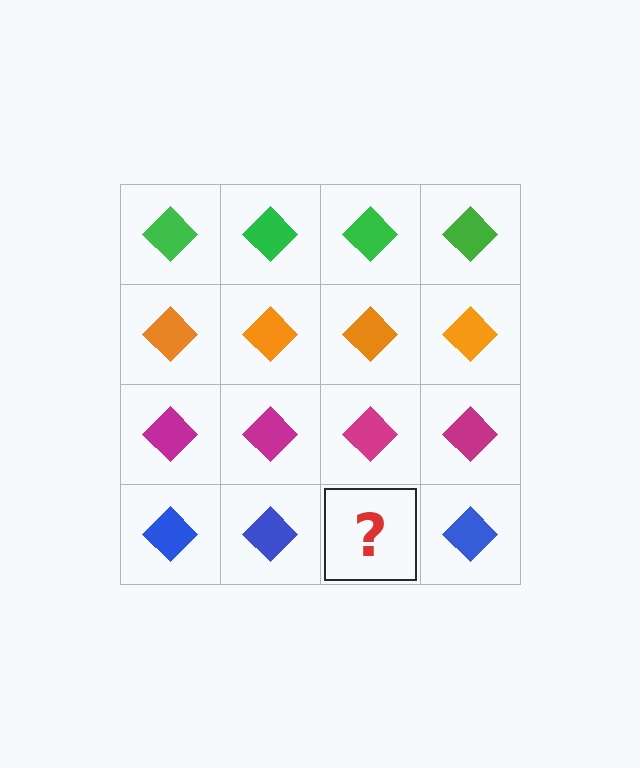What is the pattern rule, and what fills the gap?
The rule is that each row has a consistent color. The gap should be filled with a blue diamond.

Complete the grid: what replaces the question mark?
The question mark should be replaced with a blue diamond.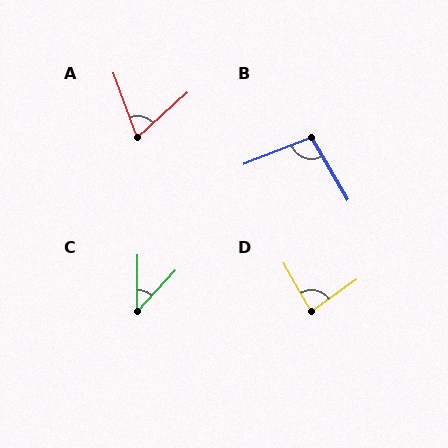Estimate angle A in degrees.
Approximately 68 degrees.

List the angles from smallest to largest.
C (43°), A (68°), D (84°), B (99°).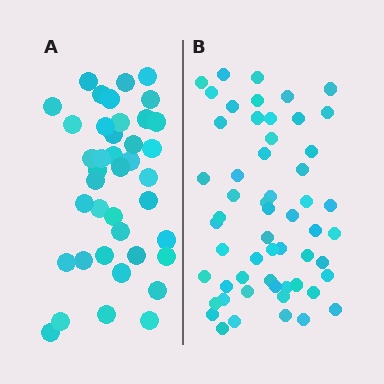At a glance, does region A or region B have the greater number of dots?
Region B (the right region) has more dots.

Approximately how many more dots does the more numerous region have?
Region B has approximately 15 more dots than region A.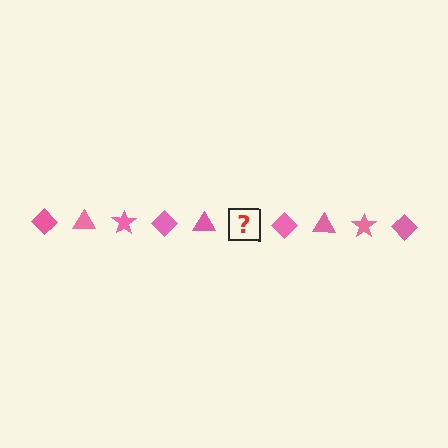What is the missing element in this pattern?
The missing element is a pink star.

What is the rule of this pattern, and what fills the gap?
The rule is that the pattern cycles through diamond, triangle, star shapes in pink. The gap should be filled with a pink star.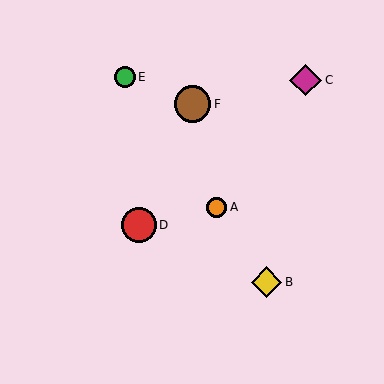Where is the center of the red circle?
The center of the red circle is at (139, 225).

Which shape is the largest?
The brown circle (labeled F) is the largest.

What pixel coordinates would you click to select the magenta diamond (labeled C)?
Click at (306, 80) to select the magenta diamond C.